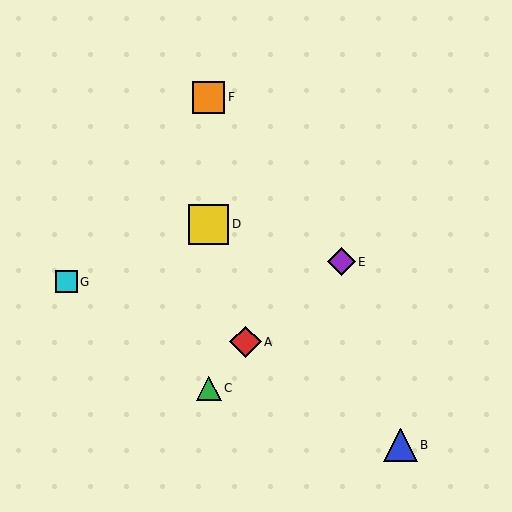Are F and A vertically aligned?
No, F is at x≈209 and A is at x≈245.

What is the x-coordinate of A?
Object A is at x≈245.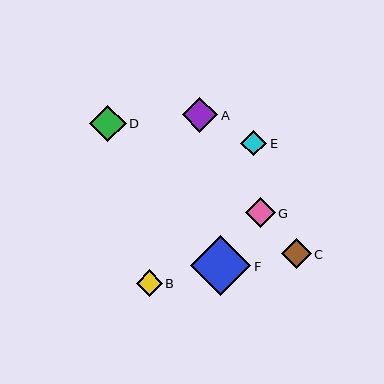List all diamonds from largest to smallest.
From largest to smallest: F, D, A, C, G, B, E.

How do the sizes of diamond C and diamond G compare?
Diamond C and diamond G are approximately the same size.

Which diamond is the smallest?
Diamond E is the smallest with a size of approximately 26 pixels.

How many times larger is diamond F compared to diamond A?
Diamond F is approximately 1.7 times the size of diamond A.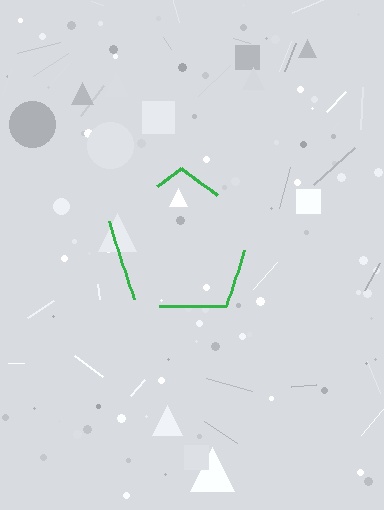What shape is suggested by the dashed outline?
The dashed outline suggests a pentagon.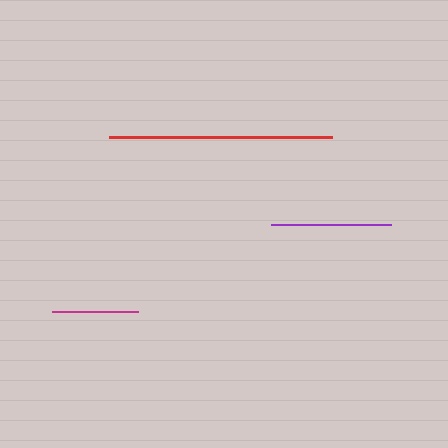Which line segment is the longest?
The red line is the longest at approximately 223 pixels.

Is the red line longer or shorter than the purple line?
The red line is longer than the purple line.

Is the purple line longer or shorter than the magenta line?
The purple line is longer than the magenta line.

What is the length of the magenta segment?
The magenta segment is approximately 86 pixels long.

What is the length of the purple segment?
The purple segment is approximately 120 pixels long.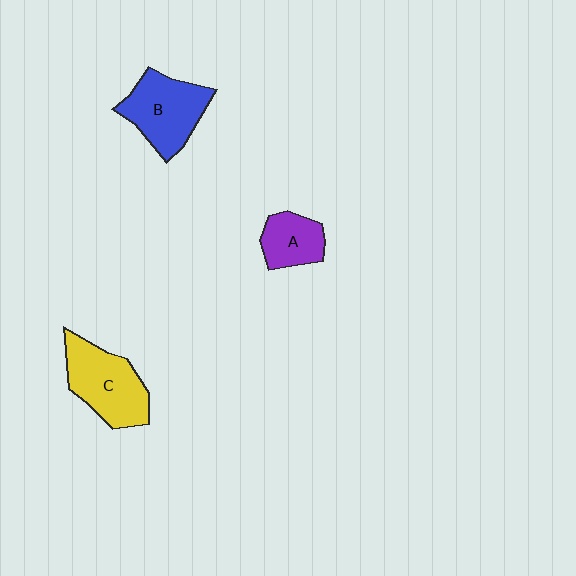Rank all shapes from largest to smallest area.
From largest to smallest: C (yellow), B (blue), A (purple).